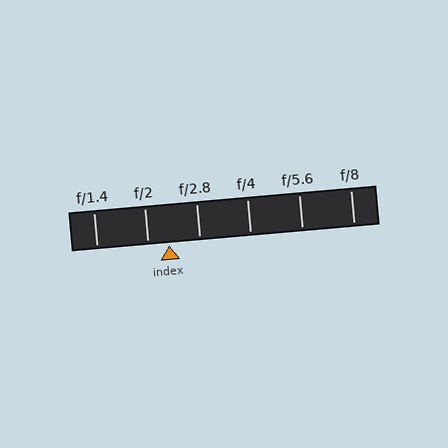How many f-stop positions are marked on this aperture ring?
There are 6 f-stop positions marked.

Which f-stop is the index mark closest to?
The index mark is closest to f/2.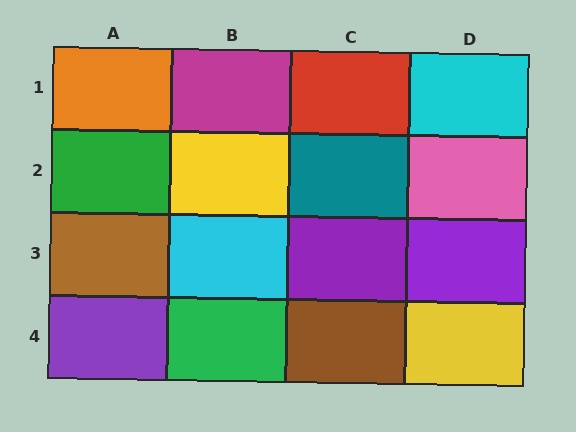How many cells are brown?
2 cells are brown.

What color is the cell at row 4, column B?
Green.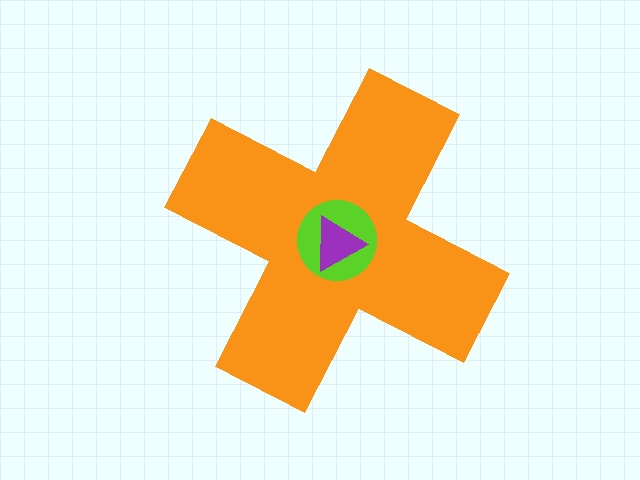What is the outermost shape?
The orange cross.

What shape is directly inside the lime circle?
The purple triangle.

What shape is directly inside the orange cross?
The lime circle.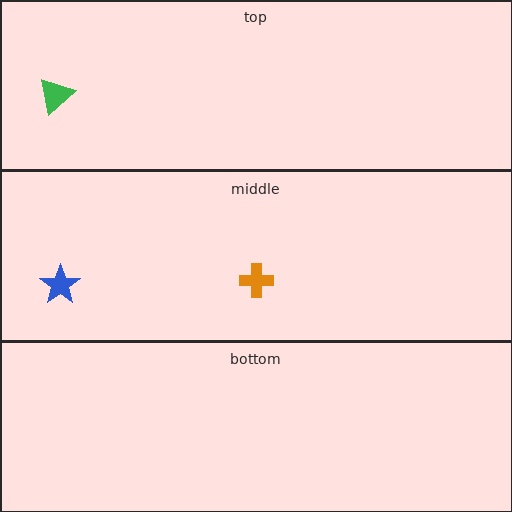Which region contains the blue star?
The middle region.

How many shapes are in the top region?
1.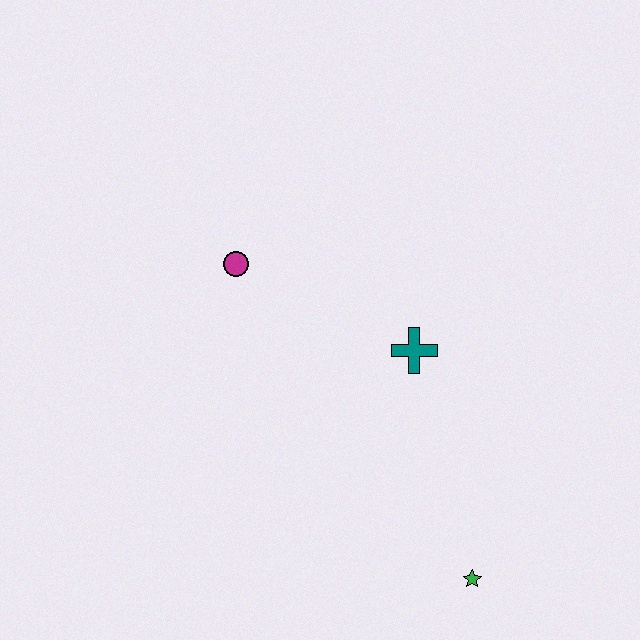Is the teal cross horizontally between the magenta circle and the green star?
Yes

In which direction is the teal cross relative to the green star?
The teal cross is above the green star.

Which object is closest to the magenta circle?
The teal cross is closest to the magenta circle.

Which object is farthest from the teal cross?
The green star is farthest from the teal cross.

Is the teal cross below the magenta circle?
Yes